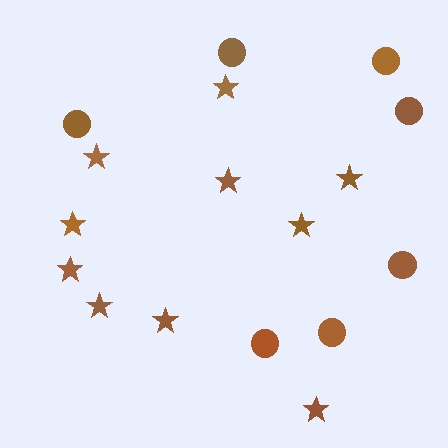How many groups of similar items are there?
There are 2 groups: one group of circles (7) and one group of stars (10).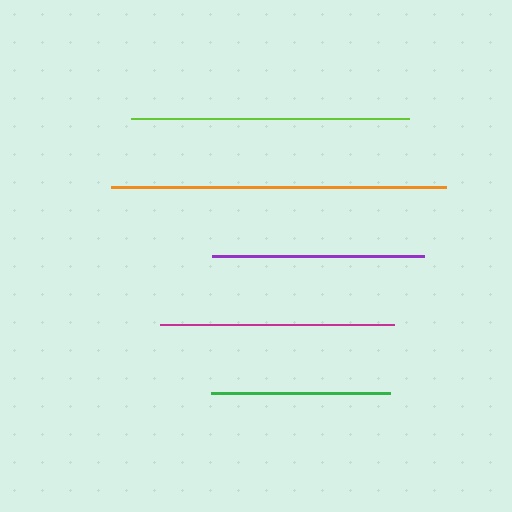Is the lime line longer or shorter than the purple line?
The lime line is longer than the purple line.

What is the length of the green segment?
The green segment is approximately 179 pixels long.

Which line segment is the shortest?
The green line is the shortest at approximately 179 pixels.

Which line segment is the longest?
The orange line is the longest at approximately 335 pixels.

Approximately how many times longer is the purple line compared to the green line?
The purple line is approximately 1.2 times the length of the green line.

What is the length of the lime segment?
The lime segment is approximately 278 pixels long.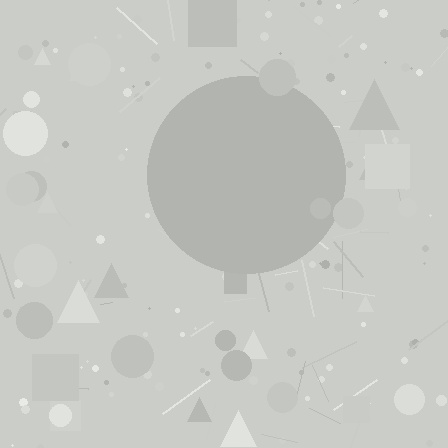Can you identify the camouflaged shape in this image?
The camouflaged shape is a circle.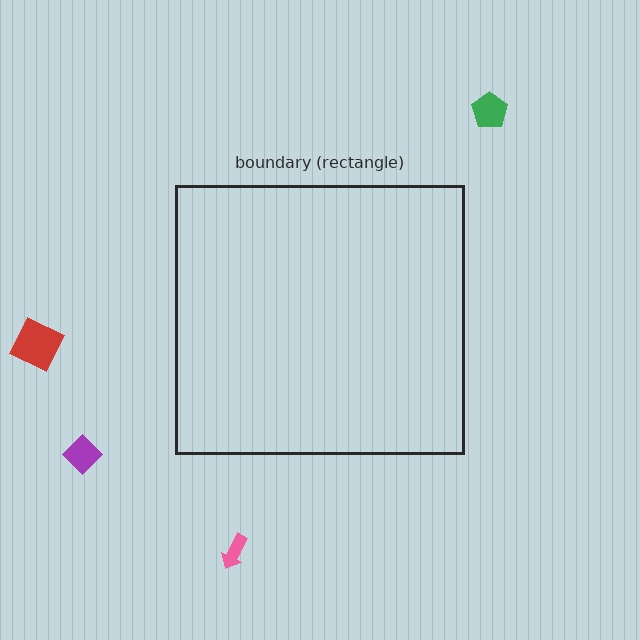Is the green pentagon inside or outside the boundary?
Outside.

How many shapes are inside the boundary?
0 inside, 4 outside.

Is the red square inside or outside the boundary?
Outside.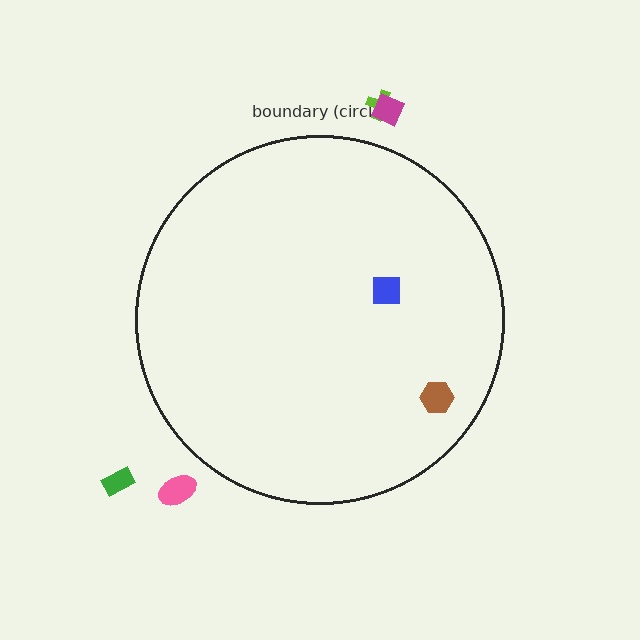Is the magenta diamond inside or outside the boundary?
Outside.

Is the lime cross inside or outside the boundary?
Outside.